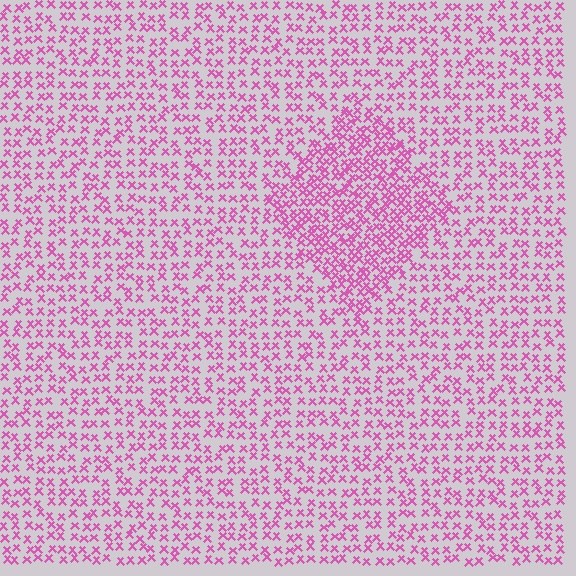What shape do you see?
I see a diamond.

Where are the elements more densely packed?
The elements are more densely packed inside the diamond boundary.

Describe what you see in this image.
The image contains small pink elements arranged at two different densities. A diamond-shaped region is visible where the elements are more densely packed than the surrounding area.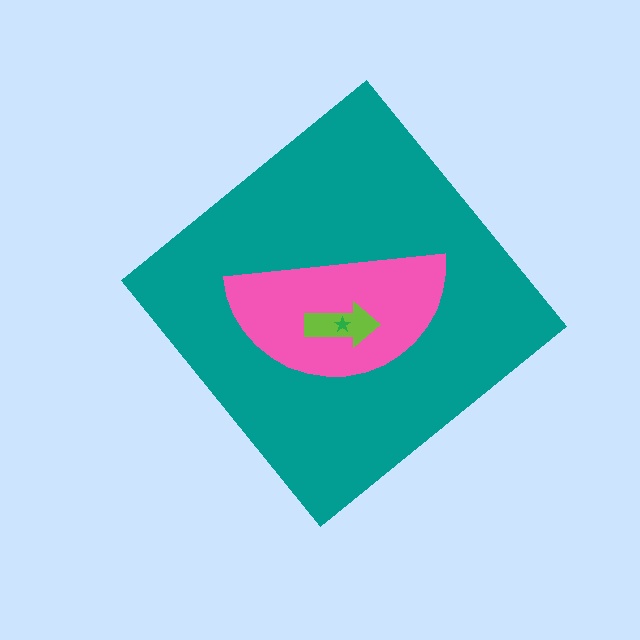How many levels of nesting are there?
4.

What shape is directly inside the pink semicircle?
The lime arrow.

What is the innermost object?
The green star.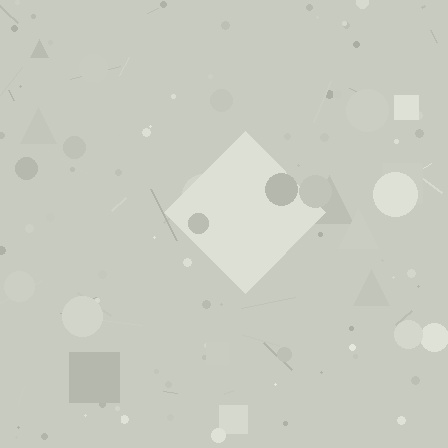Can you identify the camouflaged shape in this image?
The camouflaged shape is a diamond.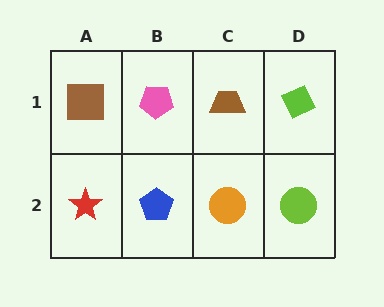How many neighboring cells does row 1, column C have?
3.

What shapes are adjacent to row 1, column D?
A lime circle (row 2, column D), a brown trapezoid (row 1, column C).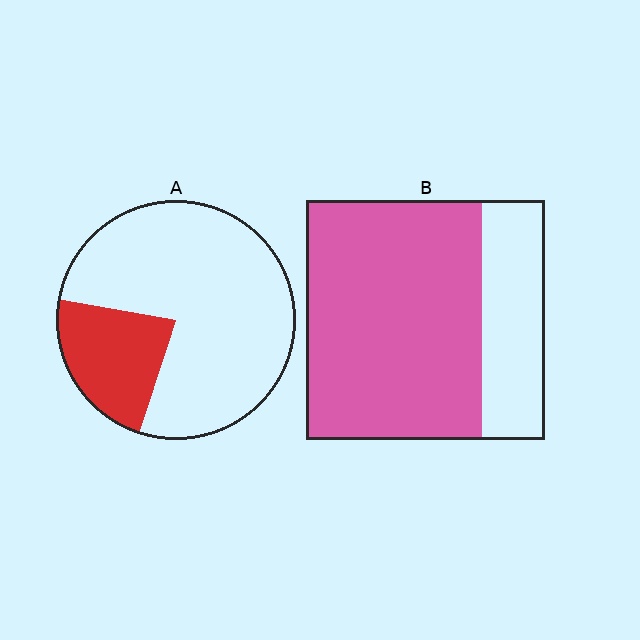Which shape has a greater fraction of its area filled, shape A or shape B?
Shape B.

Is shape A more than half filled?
No.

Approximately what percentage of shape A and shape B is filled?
A is approximately 25% and B is approximately 75%.